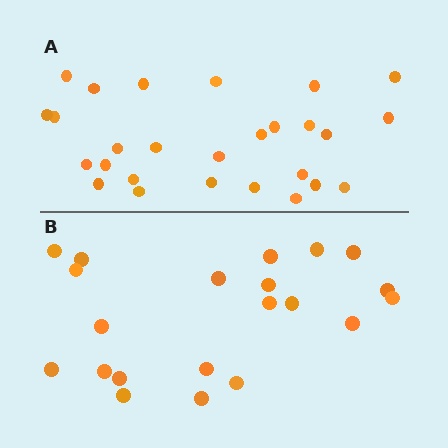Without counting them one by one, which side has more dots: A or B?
Region A (the top region) has more dots.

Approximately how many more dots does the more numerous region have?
Region A has about 6 more dots than region B.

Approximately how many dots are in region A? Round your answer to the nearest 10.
About 30 dots. (The exact count is 27, which rounds to 30.)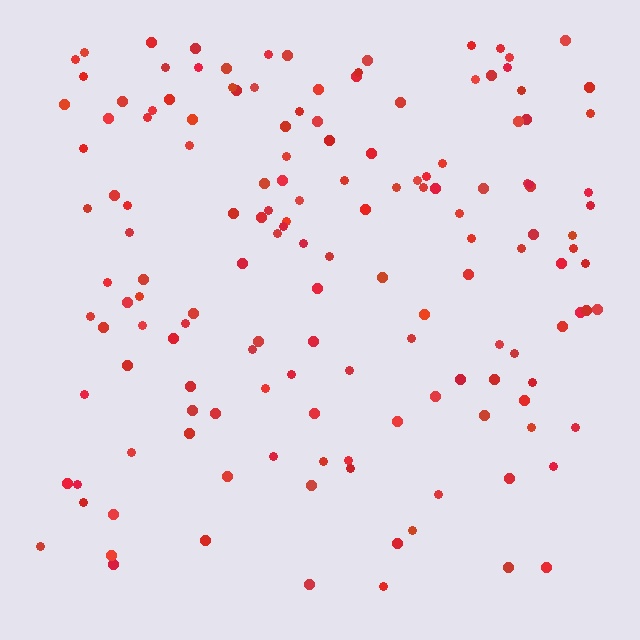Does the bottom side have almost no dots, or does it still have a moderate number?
Still a moderate number, just noticeably fewer than the top.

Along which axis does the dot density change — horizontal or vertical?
Vertical.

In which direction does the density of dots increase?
From bottom to top, with the top side densest.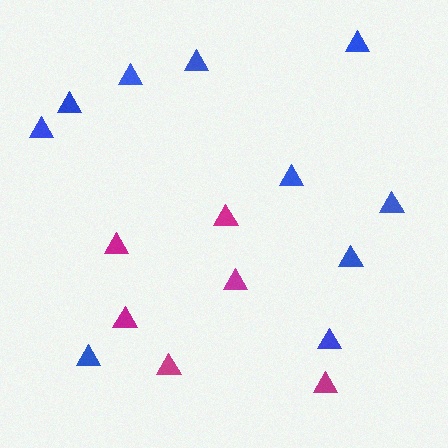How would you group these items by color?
There are 2 groups: one group of blue triangles (10) and one group of magenta triangles (6).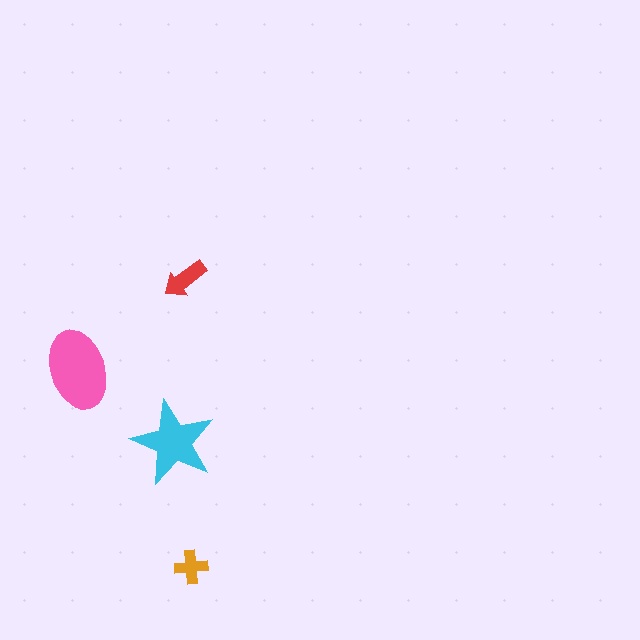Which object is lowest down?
The orange cross is bottommost.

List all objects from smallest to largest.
The orange cross, the red arrow, the cyan star, the pink ellipse.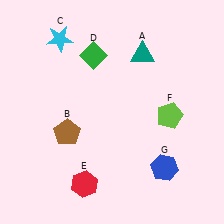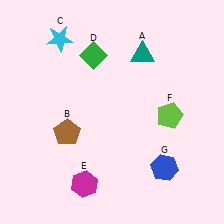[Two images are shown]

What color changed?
The hexagon (E) changed from red in Image 1 to magenta in Image 2.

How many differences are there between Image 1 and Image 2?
There is 1 difference between the two images.